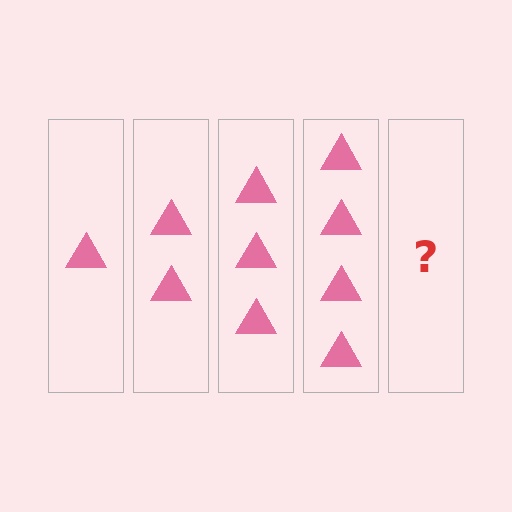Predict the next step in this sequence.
The next step is 5 triangles.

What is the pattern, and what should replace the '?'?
The pattern is that each step adds one more triangle. The '?' should be 5 triangles.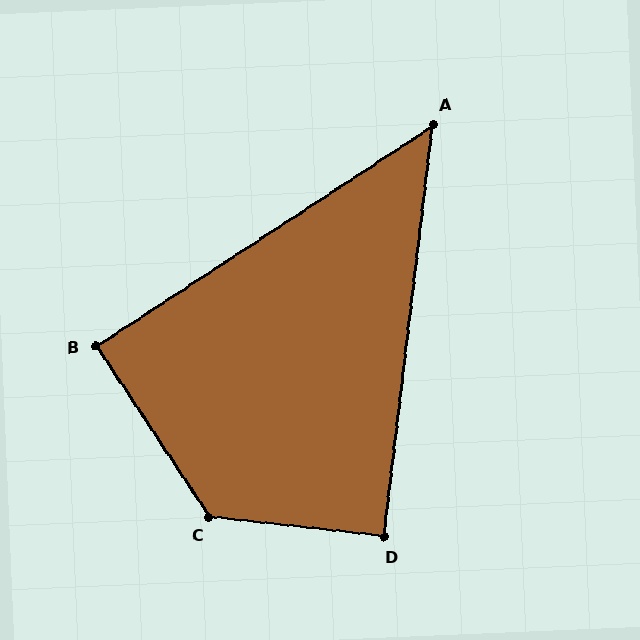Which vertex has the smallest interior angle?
A, at approximately 50 degrees.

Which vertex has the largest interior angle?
C, at approximately 130 degrees.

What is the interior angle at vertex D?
Approximately 90 degrees (approximately right).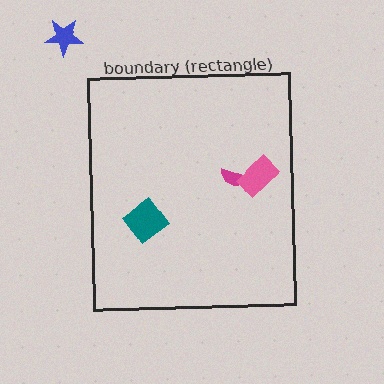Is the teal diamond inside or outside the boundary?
Inside.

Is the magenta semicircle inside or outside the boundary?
Inside.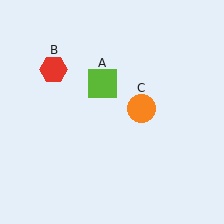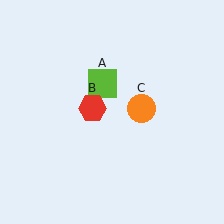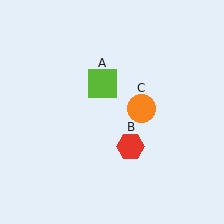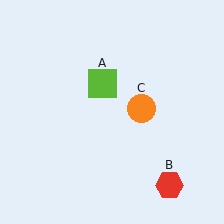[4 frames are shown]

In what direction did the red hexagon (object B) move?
The red hexagon (object B) moved down and to the right.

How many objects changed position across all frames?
1 object changed position: red hexagon (object B).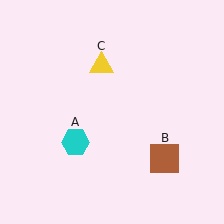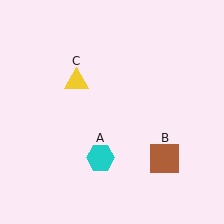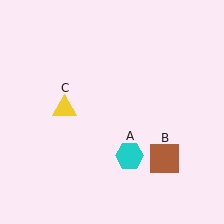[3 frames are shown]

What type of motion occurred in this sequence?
The cyan hexagon (object A), yellow triangle (object C) rotated counterclockwise around the center of the scene.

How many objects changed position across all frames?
2 objects changed position: cyan hexagon (object A), yellow triangle (object C).